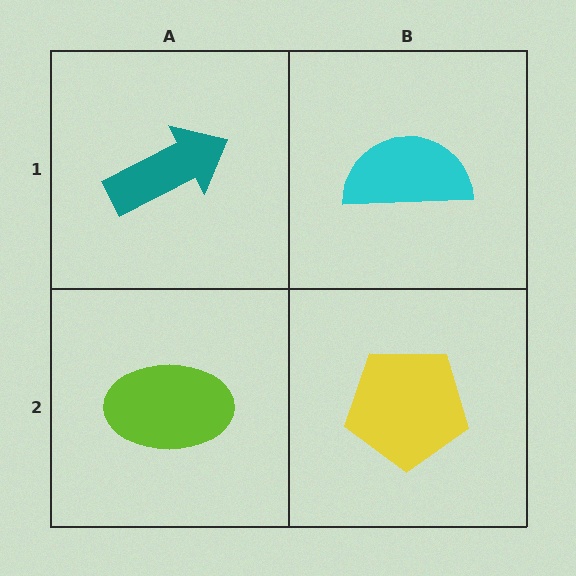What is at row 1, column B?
A cyan semicircle.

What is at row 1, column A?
A teal arrow.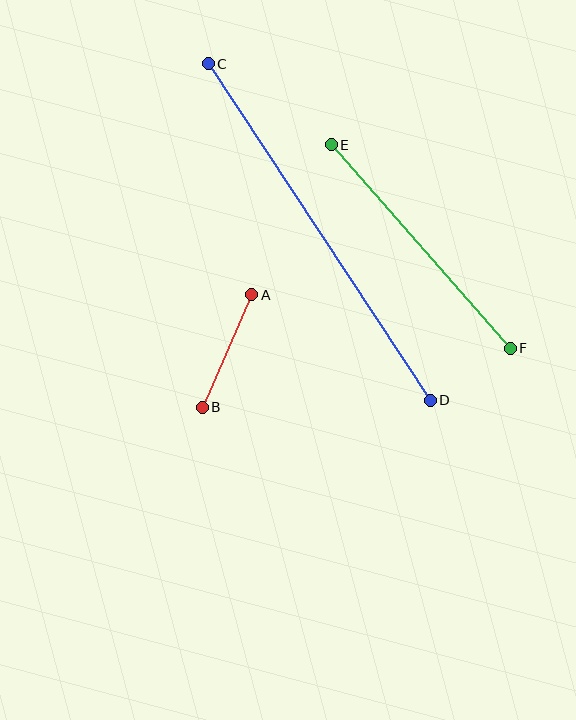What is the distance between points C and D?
The distance is approximately 403 pixels.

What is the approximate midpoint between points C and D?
The midpoint is at approximately (319, 232) pixels.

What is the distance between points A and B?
The distance is approximately 123 pixels.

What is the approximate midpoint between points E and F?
The midpoint is at approximately (421, 246) pixels.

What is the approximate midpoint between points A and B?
The midpoint is at approximately (227, 351) pixels.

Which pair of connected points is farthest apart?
Points C and D are farthest apart.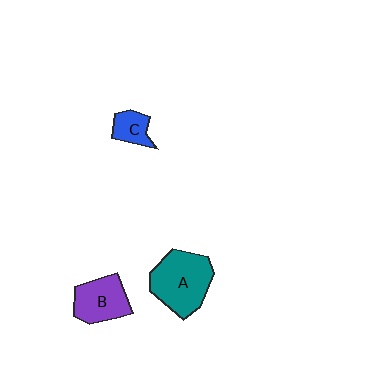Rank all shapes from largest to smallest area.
From largest to smallest: A (teal), B (purple), C (blue).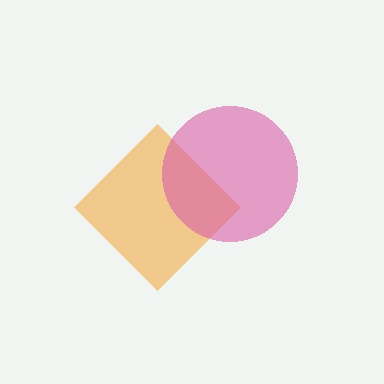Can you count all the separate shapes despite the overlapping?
Yes, there are 2 separate shapes.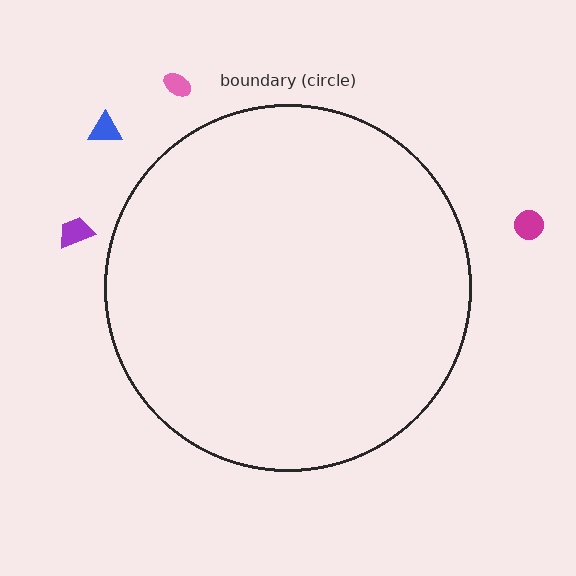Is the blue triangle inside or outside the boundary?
Outside.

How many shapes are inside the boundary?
0 inside, 4 outside.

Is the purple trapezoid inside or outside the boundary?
Outside.